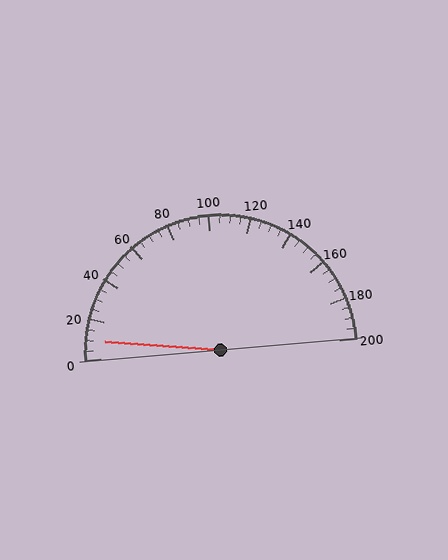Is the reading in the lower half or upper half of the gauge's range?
The reading is in the lower half of the range (0 to 200).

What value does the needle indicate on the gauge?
The needle indicates approximately 10.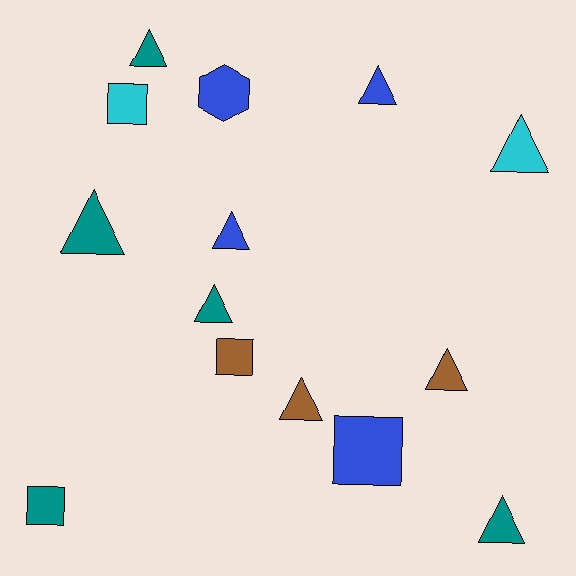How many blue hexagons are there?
There is 1 blue hexagon.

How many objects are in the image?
There are 14 objects.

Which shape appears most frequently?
Triangle, with 9 objects.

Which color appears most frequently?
Teal, with 5 objects.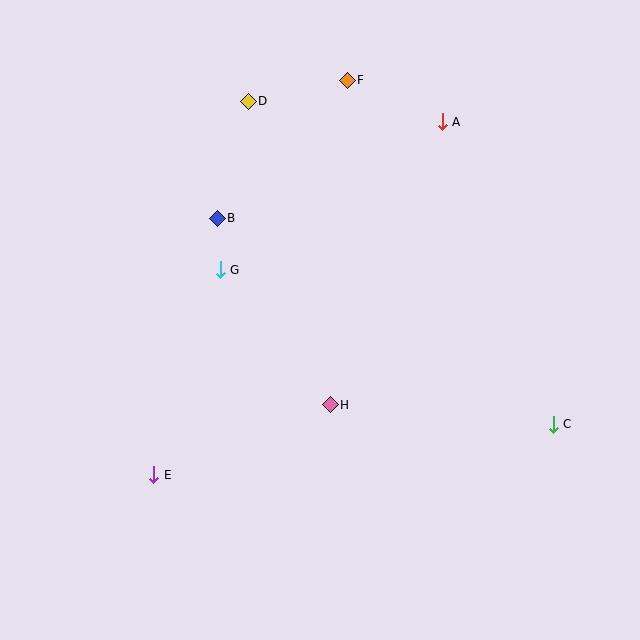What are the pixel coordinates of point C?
Point C is at (553, 424).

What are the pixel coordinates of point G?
Point G is at (220, 270).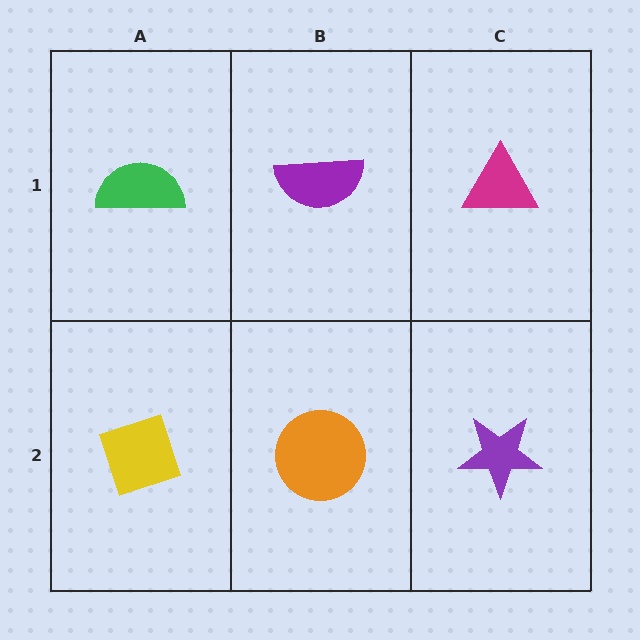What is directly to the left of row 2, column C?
An orange circle.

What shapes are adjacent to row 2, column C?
A magenta triangle (row 1, column C), an orange circle (row 2, column B).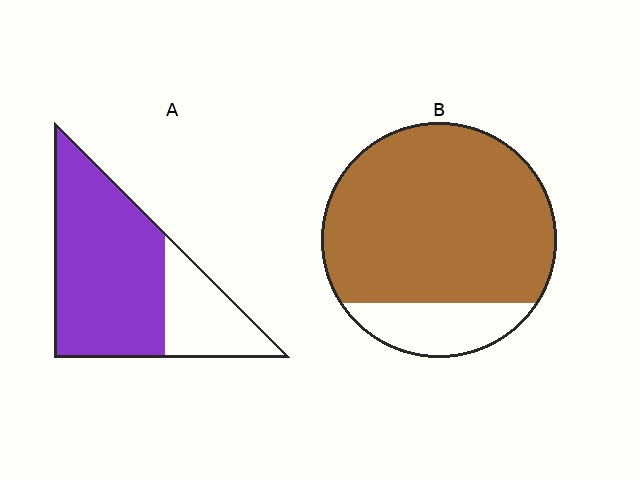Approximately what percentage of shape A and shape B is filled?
A is approximately 70% and B is approximately 80%.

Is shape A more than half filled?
Yes.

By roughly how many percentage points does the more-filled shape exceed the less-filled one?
By roughly 10 percentage points (B over A).